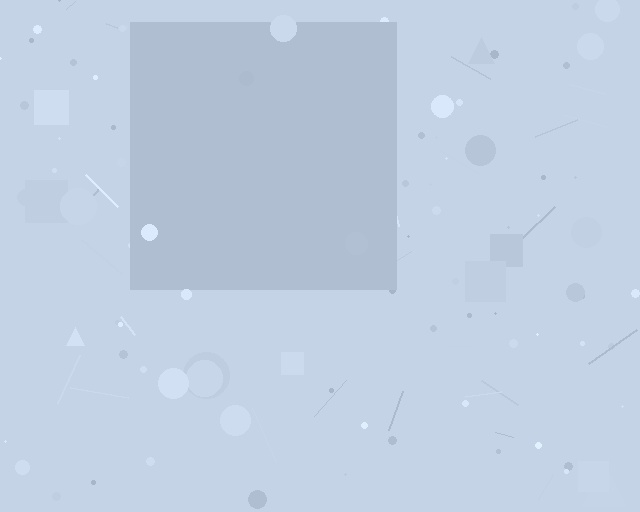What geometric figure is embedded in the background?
A square is embedded in the background.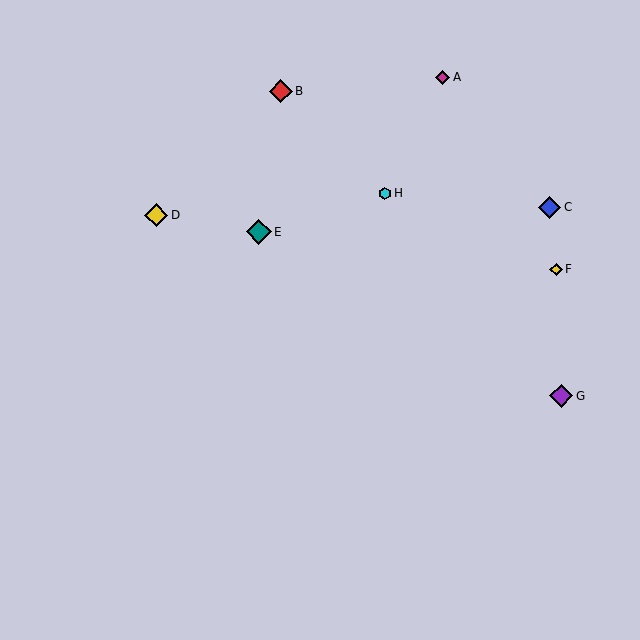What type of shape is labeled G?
Shape G is a purple diamond.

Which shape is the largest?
The teal diamond (labeled E) is the largest.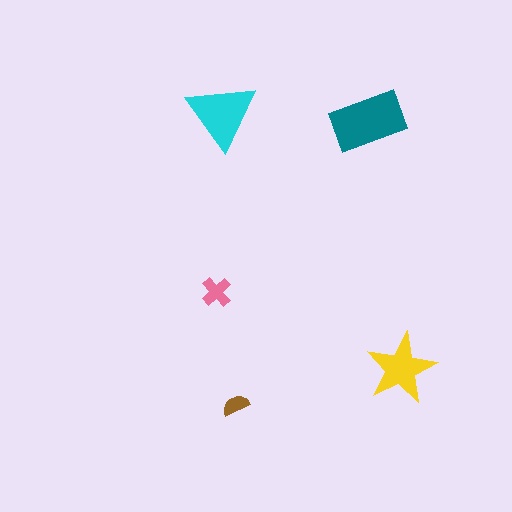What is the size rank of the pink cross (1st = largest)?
4th.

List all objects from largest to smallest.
The teal rectangle, the cyan triangle, the yellow star, the pink cross, the brown semicircle.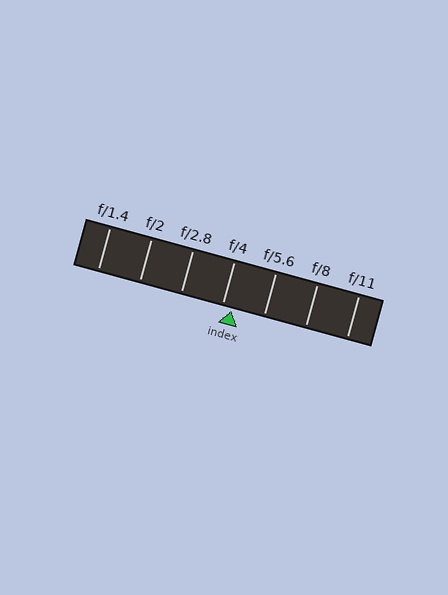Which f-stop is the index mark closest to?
The index mark is closest to f/4.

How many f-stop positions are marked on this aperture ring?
There are 7 f-stop positions marked.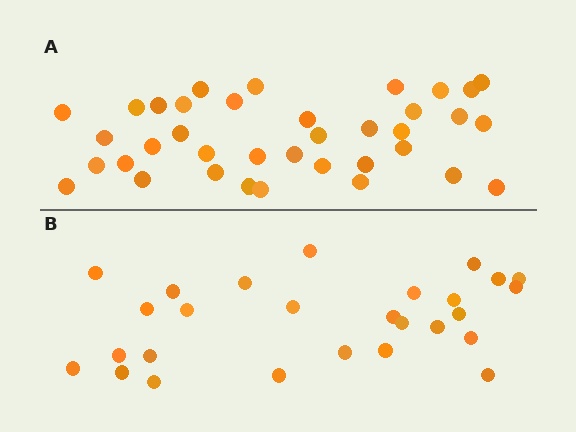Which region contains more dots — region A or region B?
Region A (the top region) has more dots.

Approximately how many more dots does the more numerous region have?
Region A has roughly 10 or so more dots than region B.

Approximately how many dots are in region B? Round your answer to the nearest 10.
About 30 dots. (The exact count is 27, which rounds to 30.)